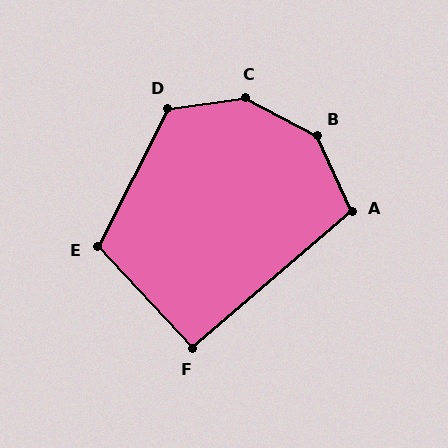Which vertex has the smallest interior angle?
F, at approximately 92 degrees.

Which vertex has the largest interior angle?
C, at approximately 144 degrees.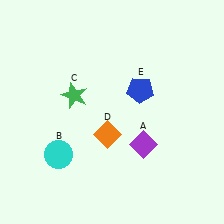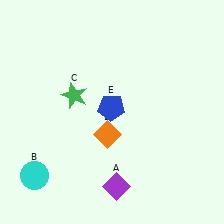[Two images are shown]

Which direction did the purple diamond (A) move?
The purple diamond (A) moved down.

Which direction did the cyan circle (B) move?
The cyan circle (B) moved left.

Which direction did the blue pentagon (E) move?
The blue pentagon (E) moved left.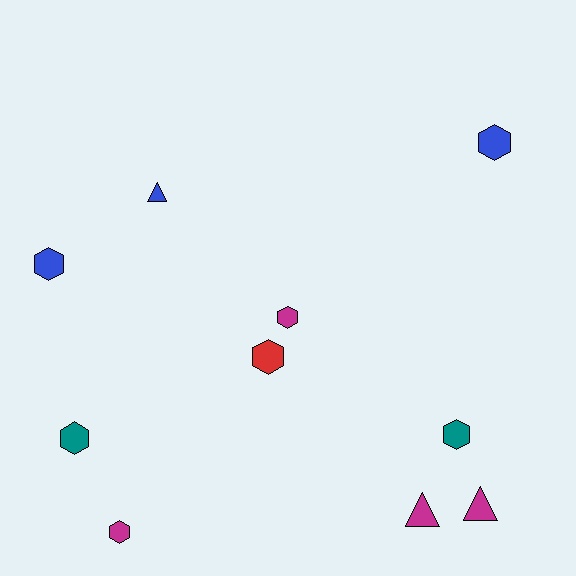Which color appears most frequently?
Magenta, with 4 objects.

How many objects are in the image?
There are 10 objects.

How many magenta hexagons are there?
There are 2 magenta hexagons.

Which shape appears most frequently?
Hexagon, with 7 objects.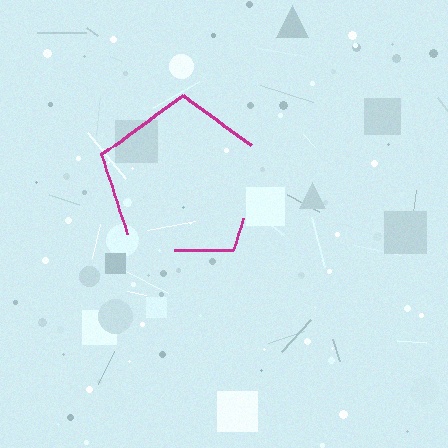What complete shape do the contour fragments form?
The contour fragments form a pentagon.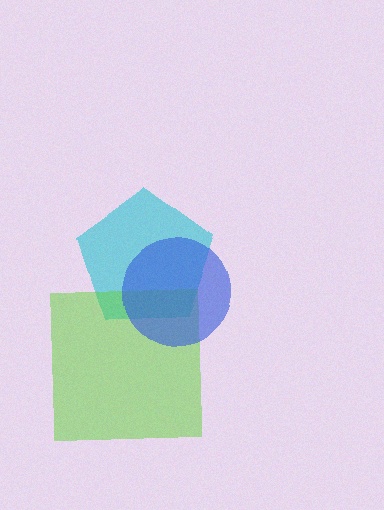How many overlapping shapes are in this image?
There are 3 overlapping shapes in the image.